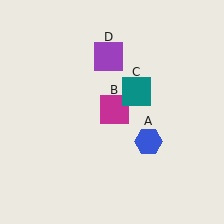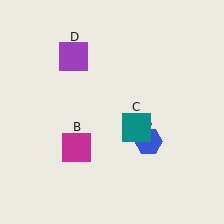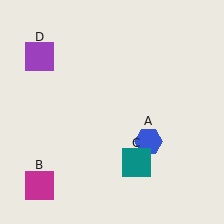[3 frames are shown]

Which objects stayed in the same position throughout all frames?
Blue hexagon (object A) remained stationary.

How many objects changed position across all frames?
3 objects changed position: magenta square (object B), teal square (object C), purple square (object D).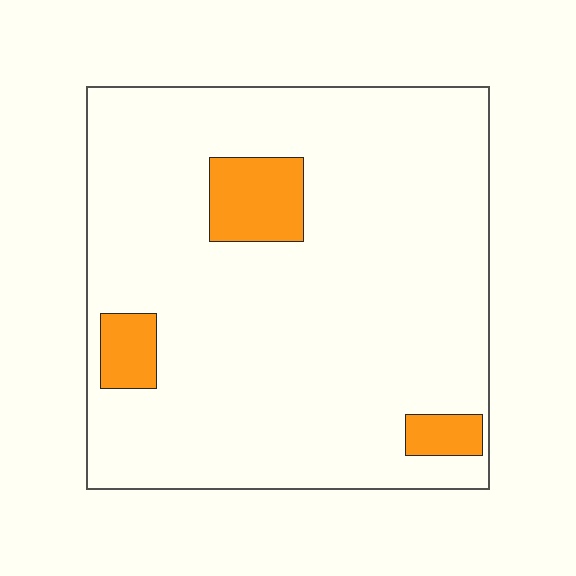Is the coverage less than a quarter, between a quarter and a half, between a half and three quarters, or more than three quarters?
Less than a quarter.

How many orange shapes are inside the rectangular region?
3.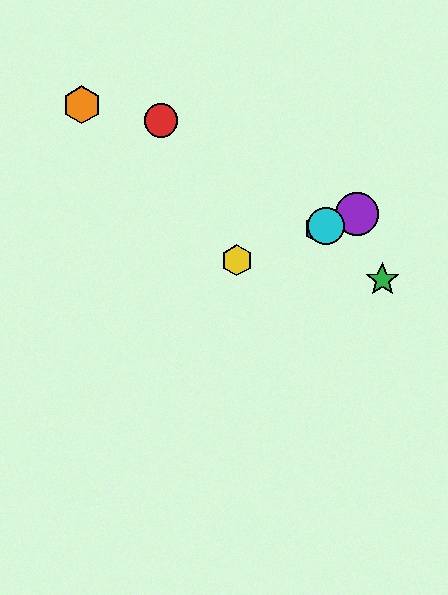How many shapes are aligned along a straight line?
4 shapes (the blue hexagon, the yellow hexagon, the purple circle, the cyan circle) are aligned along a straight line.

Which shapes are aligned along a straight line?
The blue hexagon, the yellow hexagon, the purple circle, the cyan circle are aligned along a straight line.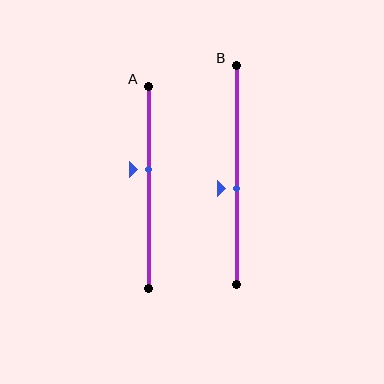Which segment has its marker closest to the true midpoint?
Segment B has its marker closest to the true midpoint.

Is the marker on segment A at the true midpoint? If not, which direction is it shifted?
No, the marker on segment A is shifted upward by about 9% of the segment length.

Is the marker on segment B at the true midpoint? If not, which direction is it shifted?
No, the marker on segment B is shifted downward by about 6% of the segment length.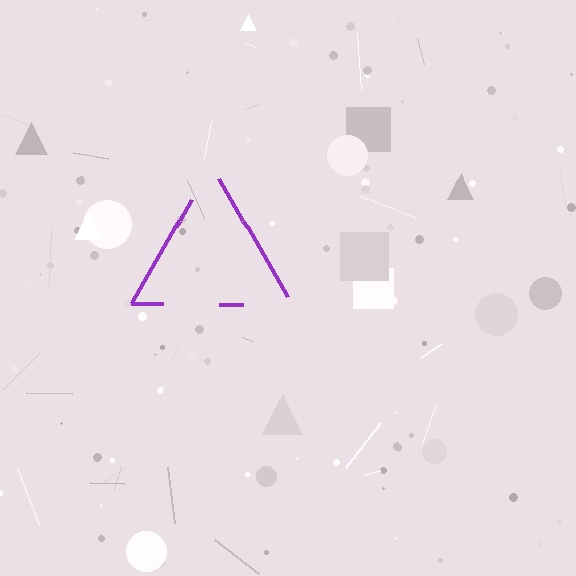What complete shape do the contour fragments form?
The contour fragments form a triangle.